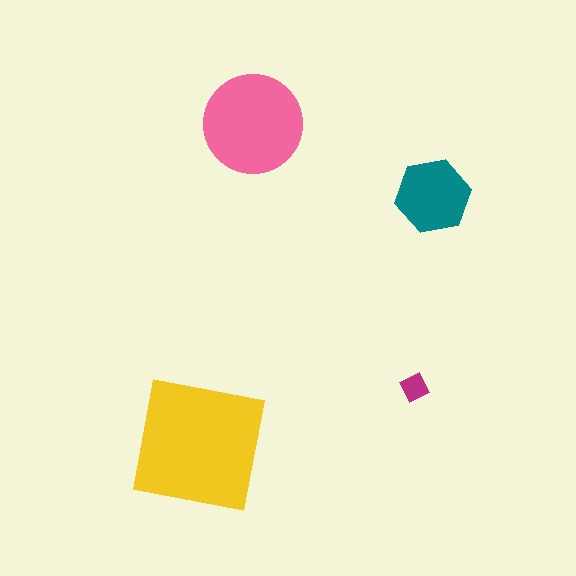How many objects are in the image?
There are 4 objects in the image.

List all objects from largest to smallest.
The yellow square, the pink circle, the teal hexagon, the magenta diamond.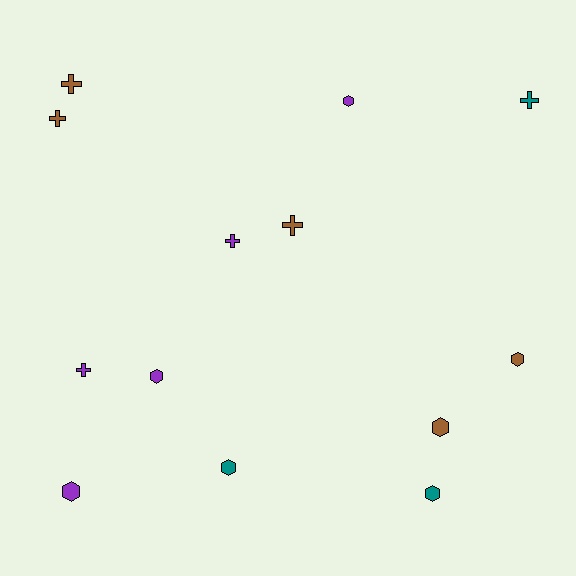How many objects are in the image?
There are 13 objects.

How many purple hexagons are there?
There are 3 purple hexagons.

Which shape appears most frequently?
Hexagon, with 7 objects.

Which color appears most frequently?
Purple, with 5 objects.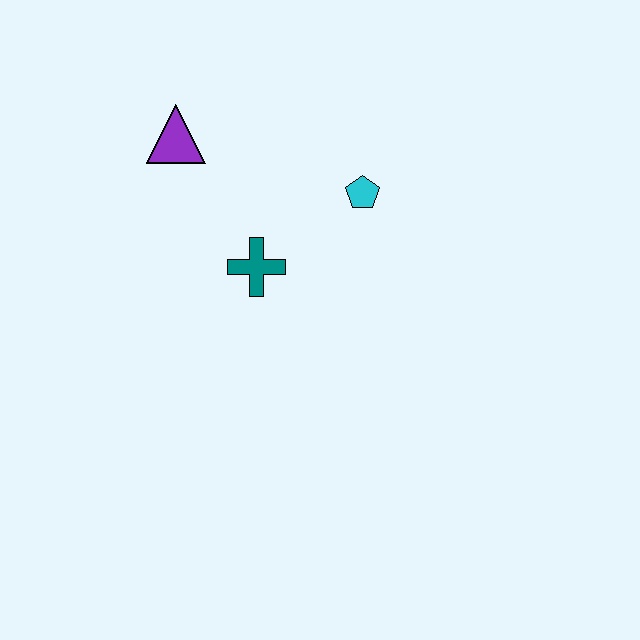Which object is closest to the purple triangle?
The teal cross is closest to the purple triangle.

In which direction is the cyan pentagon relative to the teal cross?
The cyan pentagon is to the right of the teal cross.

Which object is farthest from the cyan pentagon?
The purple triangle is farthest from the cyan pentagon.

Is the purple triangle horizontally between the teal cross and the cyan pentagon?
No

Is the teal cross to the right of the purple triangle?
Yes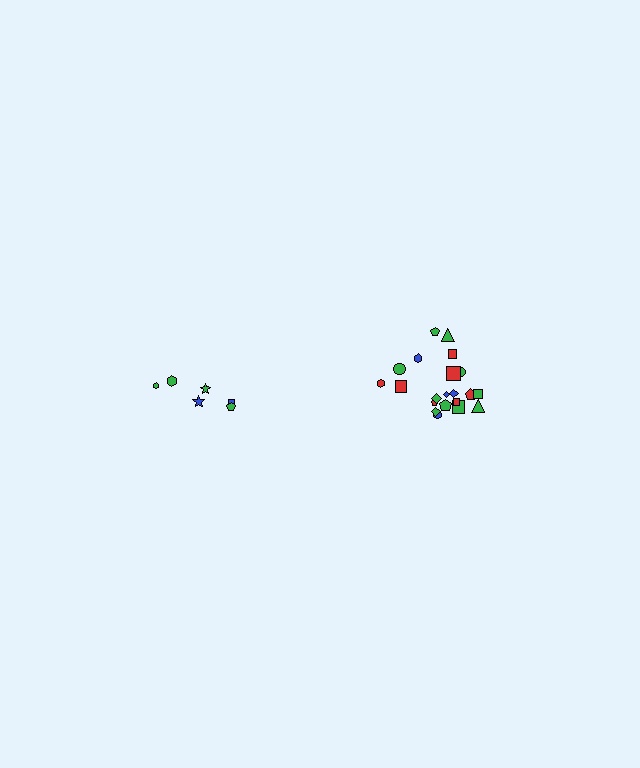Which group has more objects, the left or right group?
The right group.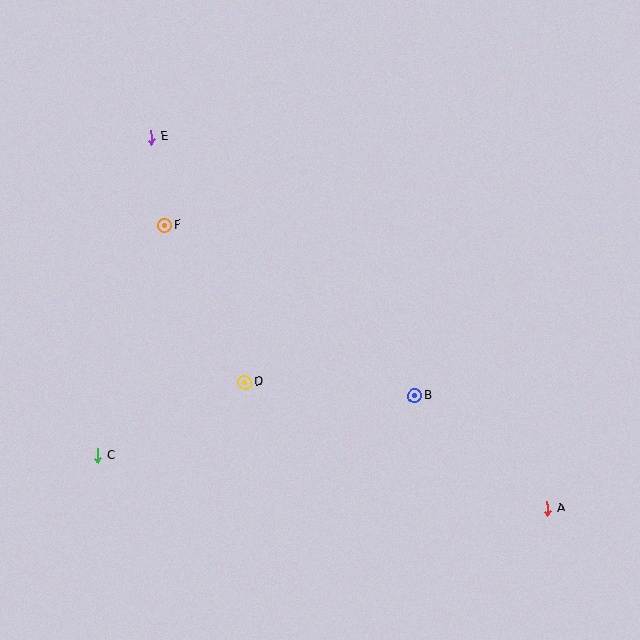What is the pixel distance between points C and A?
The distance between C and A is 453 pixels.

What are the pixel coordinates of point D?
Point D is at (245, 382).